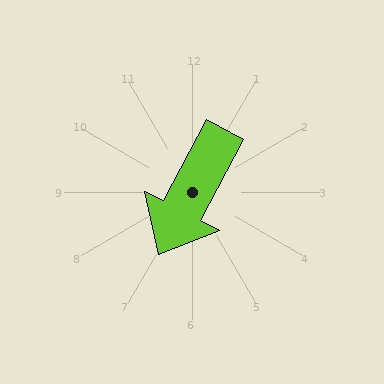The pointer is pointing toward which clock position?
Roughly 7 o'clock.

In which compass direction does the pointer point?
Southwest.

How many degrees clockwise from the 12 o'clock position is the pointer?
Approximately 208 degrees.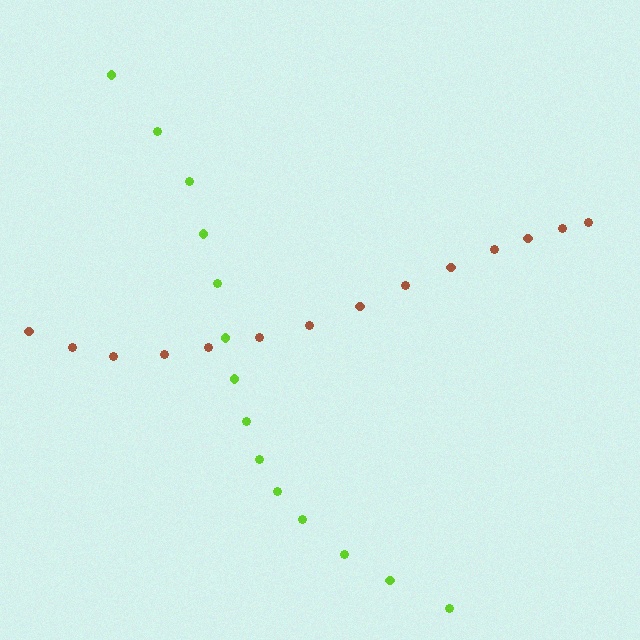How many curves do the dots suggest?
There are 2 distinct paths.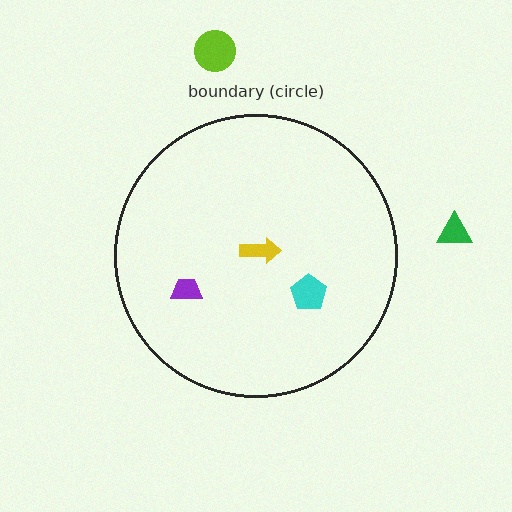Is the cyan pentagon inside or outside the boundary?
Inside.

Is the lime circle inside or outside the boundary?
Outside.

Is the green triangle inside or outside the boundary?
Outside.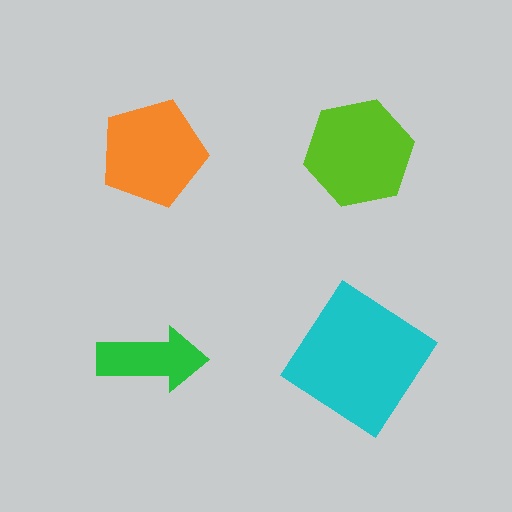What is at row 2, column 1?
A green arrow.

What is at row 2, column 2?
A cyan diamond.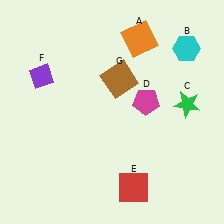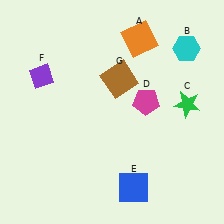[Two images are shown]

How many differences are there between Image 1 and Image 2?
There is 1 difference between the two images.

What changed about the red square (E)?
In Image 1, E is red. In Image 2, it changed to blue.